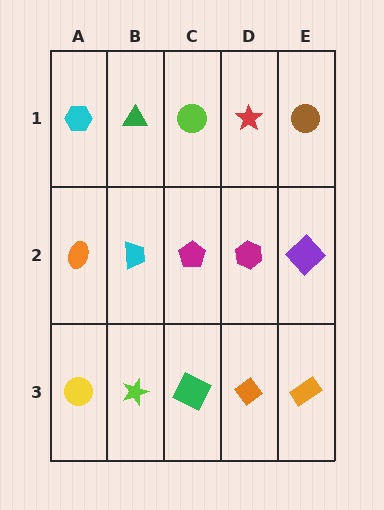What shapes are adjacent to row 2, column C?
A lime circle (row 1, column C), a green square (row 3, column C), a cyan trapezoid (row 2, column B), a magenta hexagon (row 2, column D).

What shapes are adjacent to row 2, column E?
A brown circle (row 1, column E), an orange rectangle (row 3, column E), a magenta hexagon (row 2, column D).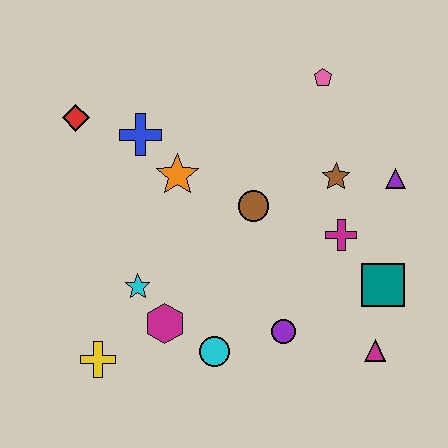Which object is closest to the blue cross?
The orange star is closest to the blue cross.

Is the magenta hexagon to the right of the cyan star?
Yes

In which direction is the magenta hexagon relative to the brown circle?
The magenta hexagon is below the brown circle.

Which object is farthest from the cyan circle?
The pink pentagon is farthest from the cyan circle.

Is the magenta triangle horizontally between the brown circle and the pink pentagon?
No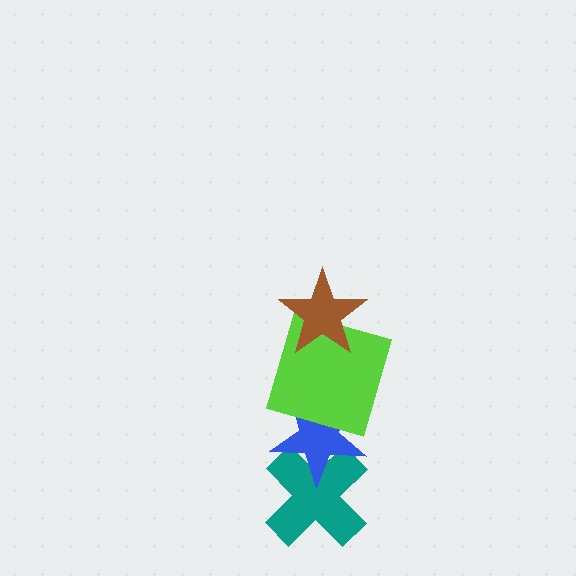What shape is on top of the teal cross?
The blue star is on top of the teal cross.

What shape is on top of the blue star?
The lime square is on top of the blue star.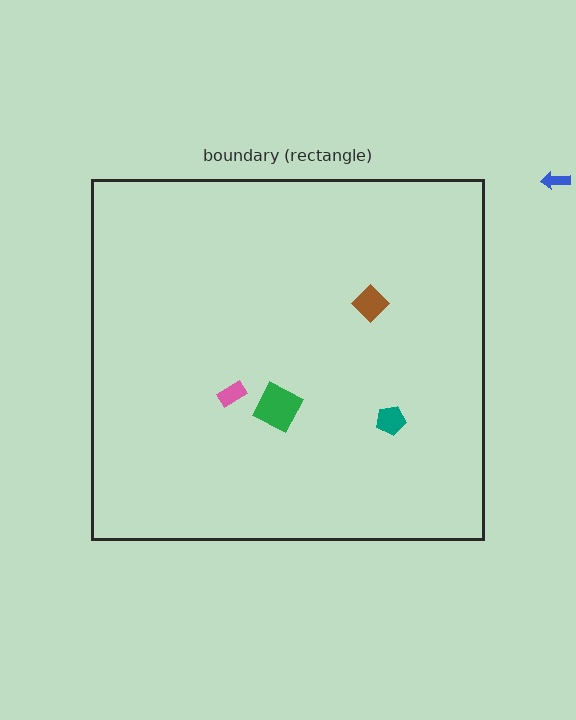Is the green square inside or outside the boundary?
Inside.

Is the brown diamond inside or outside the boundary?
Inside.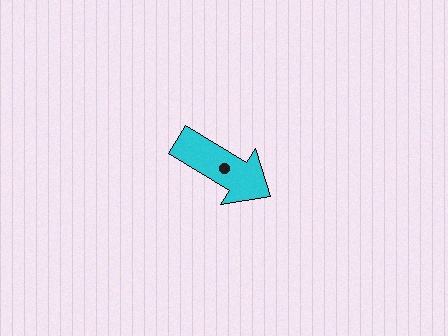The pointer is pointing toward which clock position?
Roughly 4 o'clock.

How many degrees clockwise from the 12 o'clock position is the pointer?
Approximately 122 degrees.